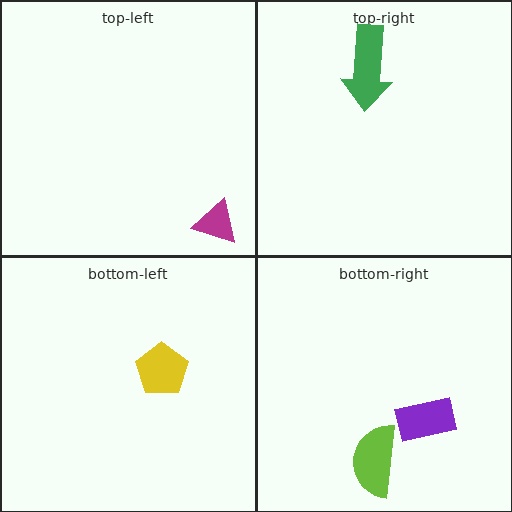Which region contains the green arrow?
The top-right region.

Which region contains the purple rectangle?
The bottom-right region.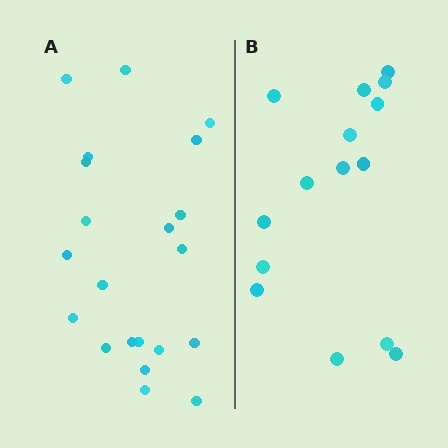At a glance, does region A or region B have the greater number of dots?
Region A (the left region) has more dots.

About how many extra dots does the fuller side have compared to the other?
Region A has about 6 more dots than region B.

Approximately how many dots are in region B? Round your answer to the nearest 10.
About 20 dots. (The exact count is 15, which rounds to 20.)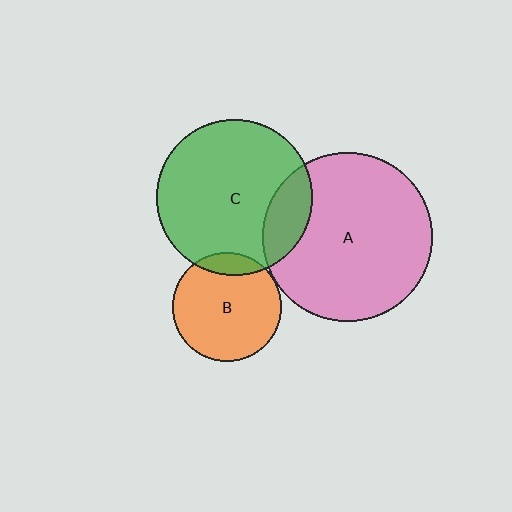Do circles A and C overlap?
Yes.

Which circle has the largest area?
Circle A (pink).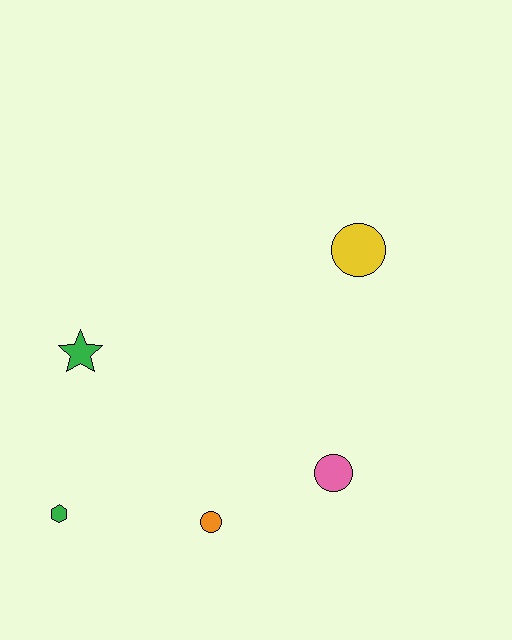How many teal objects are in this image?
There are no teal objects.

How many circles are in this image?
There are 3 circles.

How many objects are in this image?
There are 5 objects.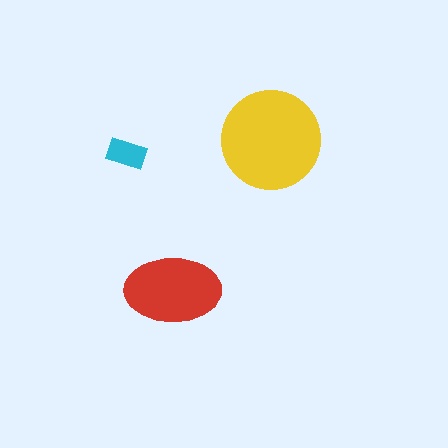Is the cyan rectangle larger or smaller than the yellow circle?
Smaller.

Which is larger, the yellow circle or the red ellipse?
The yellow circle.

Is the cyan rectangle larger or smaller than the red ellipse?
Smaller.